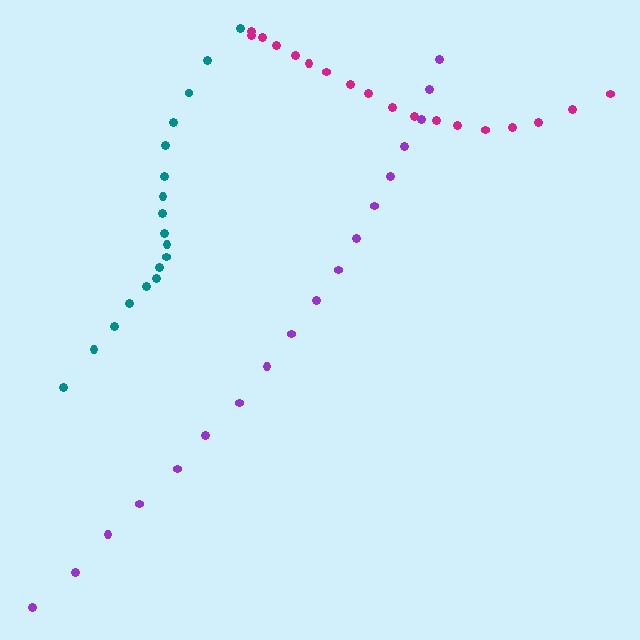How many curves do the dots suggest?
There are 3 distinct paths.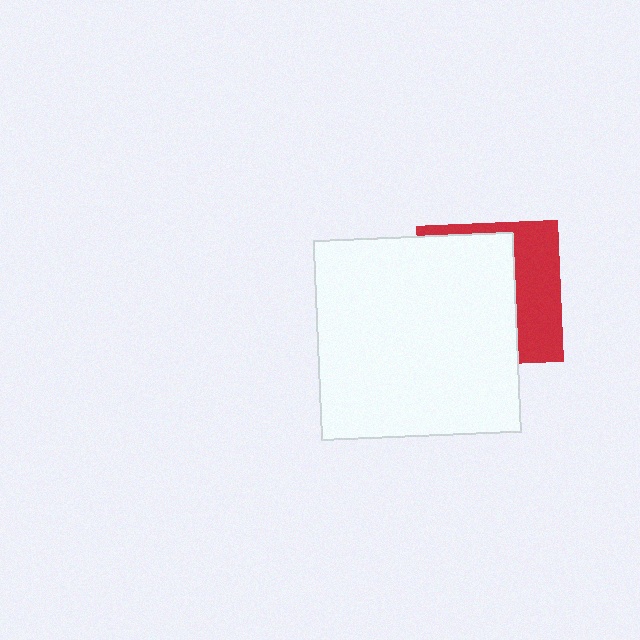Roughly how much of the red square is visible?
A small part of it is visible (roughly 36%).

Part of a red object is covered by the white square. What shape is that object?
It is a square.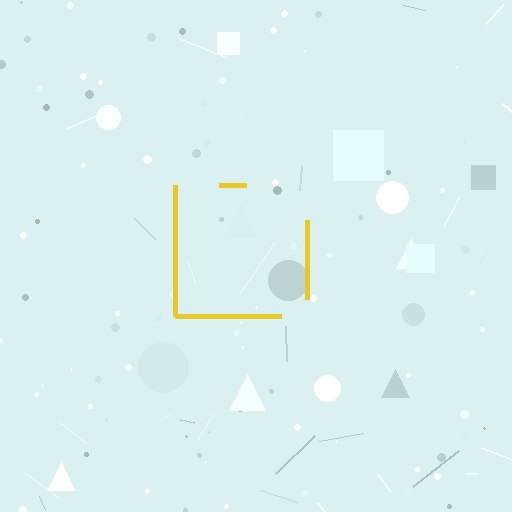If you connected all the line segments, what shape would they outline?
They would outline a square.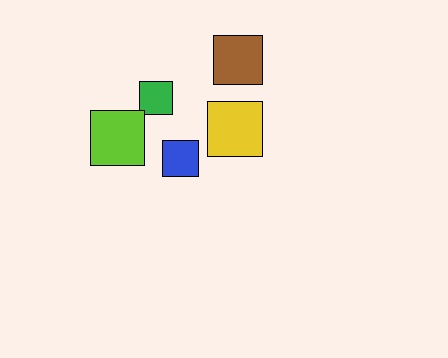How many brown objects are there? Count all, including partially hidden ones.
There is 1 brown object.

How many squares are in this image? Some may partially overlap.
There are 5 squares.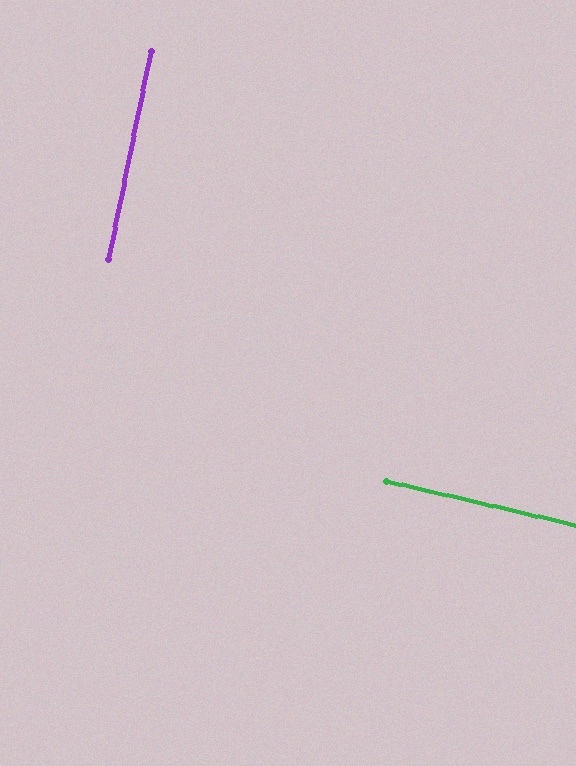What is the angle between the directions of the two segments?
Approximately 88 degrees.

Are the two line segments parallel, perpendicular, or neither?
Perpendicular — they meet at approximately 88°.